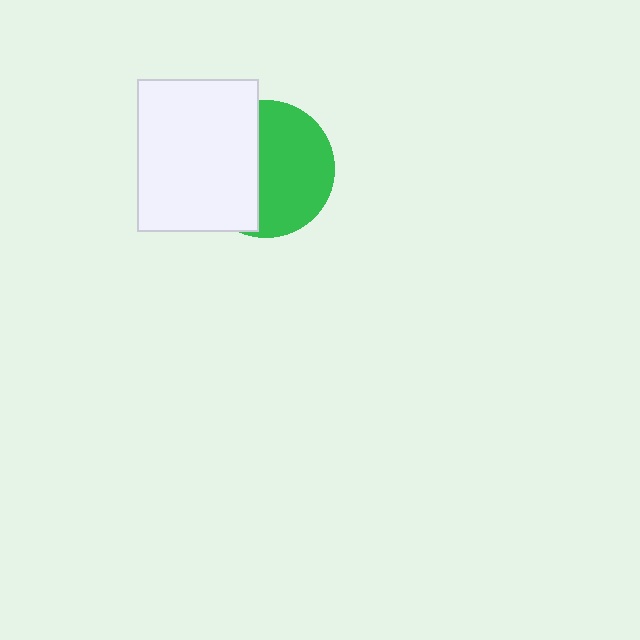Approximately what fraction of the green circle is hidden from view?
Roughly 43% of the green circle is hidden behind the white rectangle.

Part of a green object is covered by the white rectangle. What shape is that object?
It is a circle.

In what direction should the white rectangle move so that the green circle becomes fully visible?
The white rectangle should move left. That is the shortest direction to clear the overlap and leave the green circle fully visible.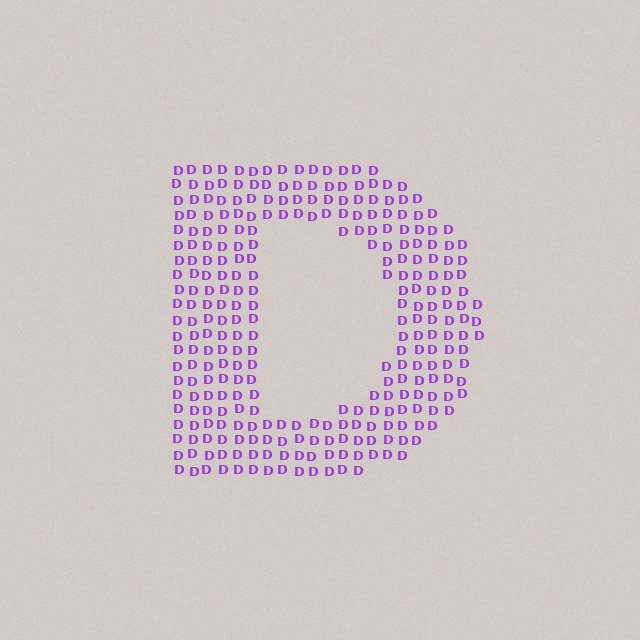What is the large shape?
The large shape is the letter D.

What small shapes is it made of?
It is made of small letter D's.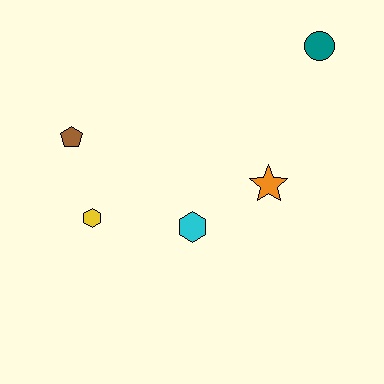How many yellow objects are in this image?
There is 1 yellow object.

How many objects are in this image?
There are 5 objects.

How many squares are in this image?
There are no squares.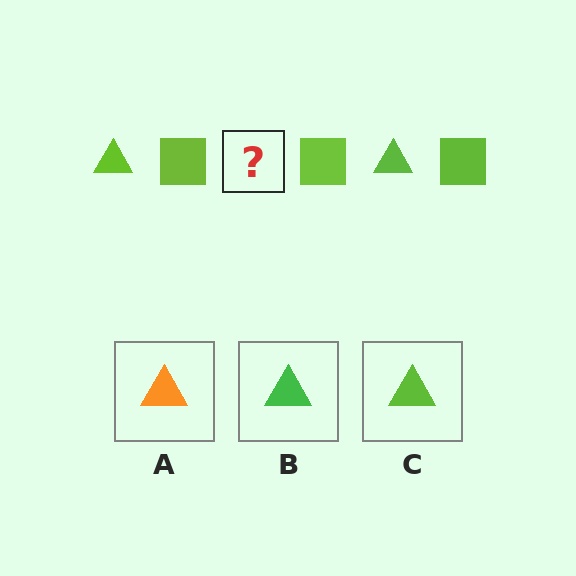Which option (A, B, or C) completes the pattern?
C.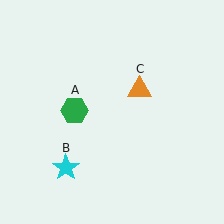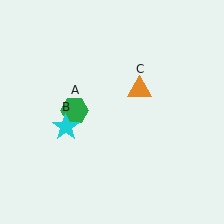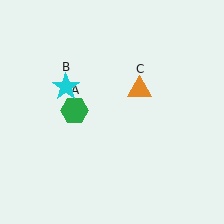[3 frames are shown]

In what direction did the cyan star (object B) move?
The cyan star (object B) moved up.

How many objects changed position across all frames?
1 object changed position: cyan star (object B).